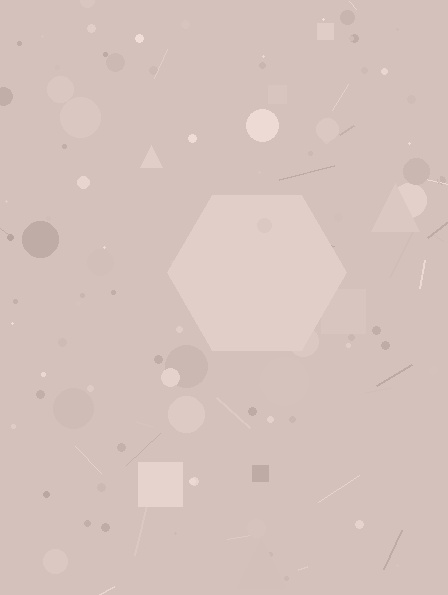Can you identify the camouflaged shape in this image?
The camouflaged shape is a hexagon.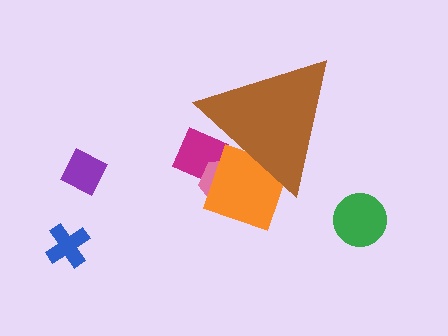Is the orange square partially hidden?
Yes, the orange square is partially hidden behind the brown triangle.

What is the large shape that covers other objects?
A brown triangle.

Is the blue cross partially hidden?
No, the blue cross is fully visible.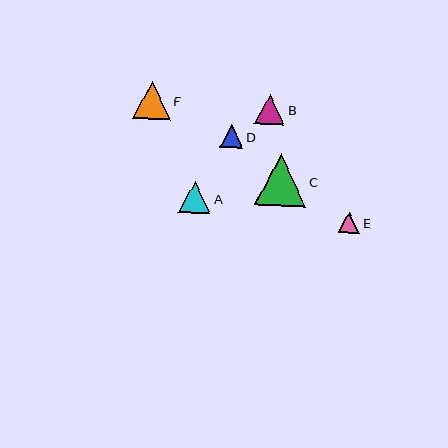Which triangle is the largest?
Triangle C is the largest with a size of approximately 51 pixels.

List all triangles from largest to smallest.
From largest to smallest: C, F, A, B, D, E.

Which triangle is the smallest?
Triangle E is the smallest with a size of approximately 22 pixels.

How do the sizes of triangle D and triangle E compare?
Triangle D and triangle E are approximately the same size.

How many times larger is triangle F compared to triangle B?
Triangle F is approximately 1.2 times the size of triangle B.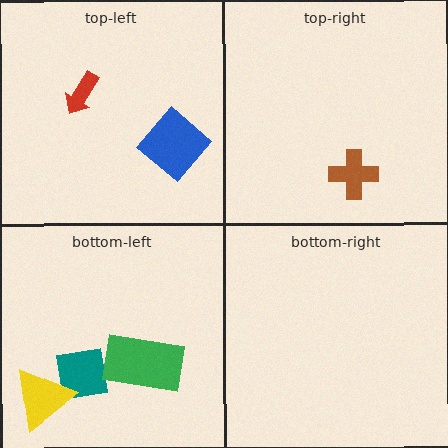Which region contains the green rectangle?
The bottom-left region.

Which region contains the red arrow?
The top-left region.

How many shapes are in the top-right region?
1.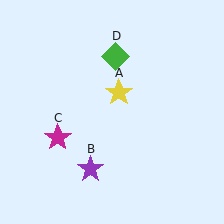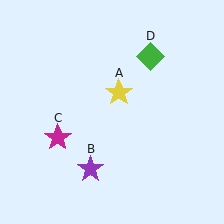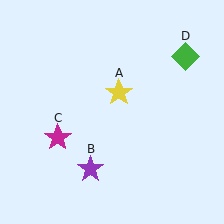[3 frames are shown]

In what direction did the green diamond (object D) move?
The green diamond (object D) moved right.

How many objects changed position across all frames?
1 object changed position: green diamond (object D).